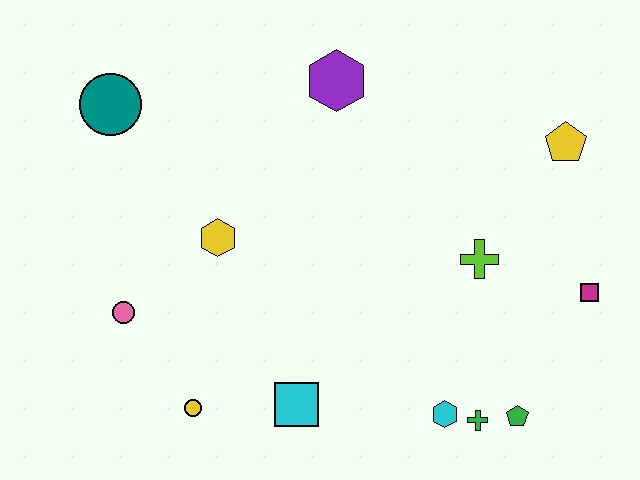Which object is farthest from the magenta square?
The teal circle is farthest from the magenta square.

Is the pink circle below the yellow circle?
No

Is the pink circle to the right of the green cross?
No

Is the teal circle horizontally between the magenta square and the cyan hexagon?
No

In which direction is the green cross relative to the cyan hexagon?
The green cross is to the right of the cyan hexagon.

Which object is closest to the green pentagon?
The green cross is closest to the green pentagon.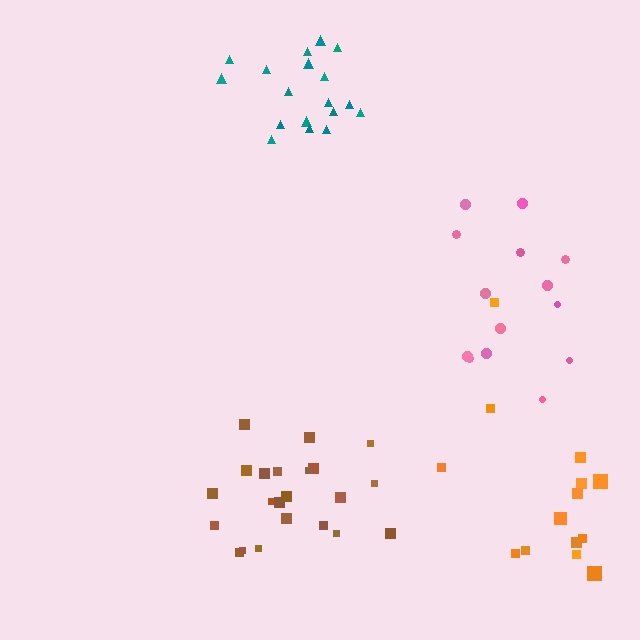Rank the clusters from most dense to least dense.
teal, brown, pink, orange.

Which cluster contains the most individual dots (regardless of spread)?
Brown (22).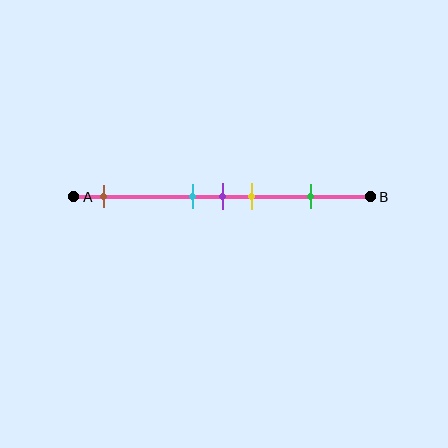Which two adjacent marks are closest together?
The cyan and purple marks are the closest adjacent pair.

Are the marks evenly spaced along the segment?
No, the marks are not evenly spaced.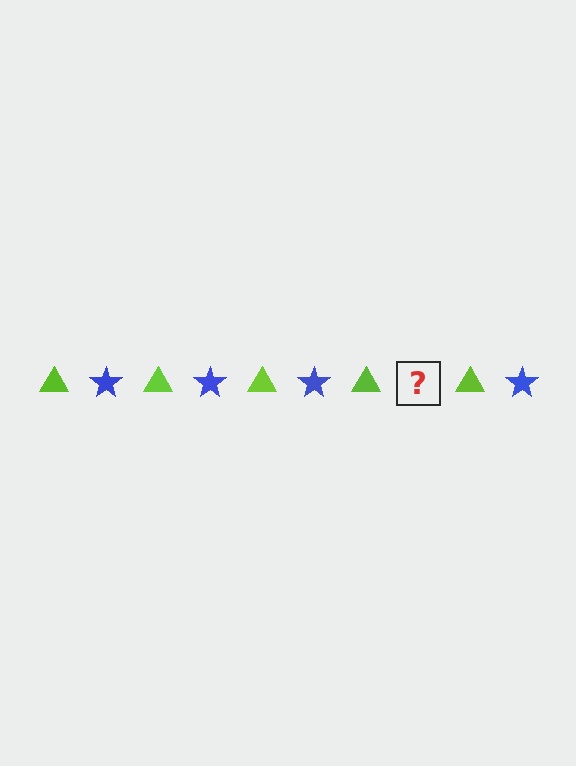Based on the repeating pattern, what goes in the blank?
The blank should be a blue star.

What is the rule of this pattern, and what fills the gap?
The rule is that the pattern alternates between lime triangle and blue star. The gap should be filled with a blue star.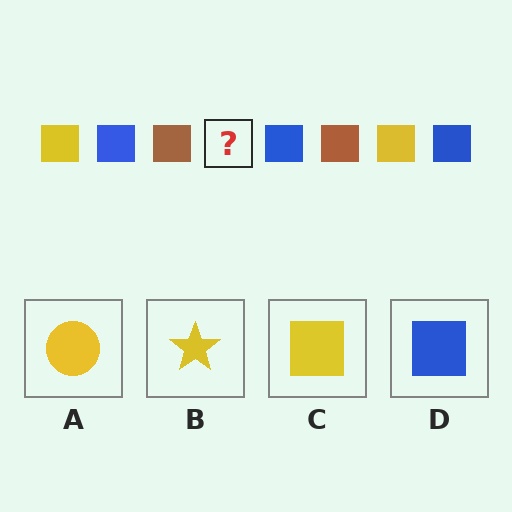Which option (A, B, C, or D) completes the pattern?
C.